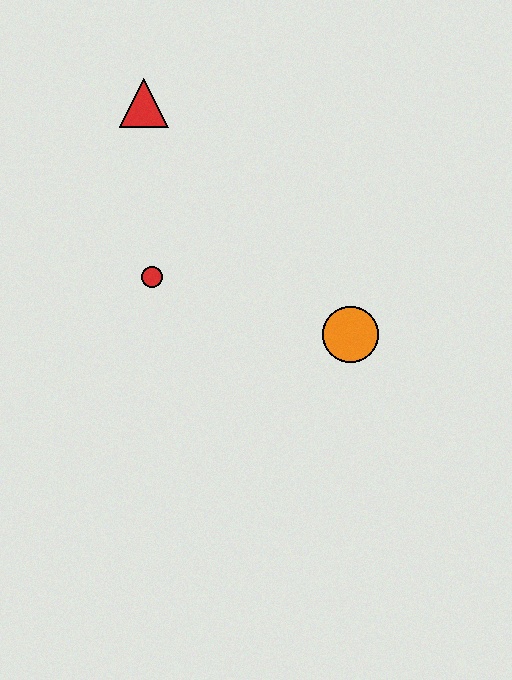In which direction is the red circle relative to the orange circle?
The red circle is to the left of the orange circle.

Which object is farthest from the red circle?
The orange circle is farthest from the red circle.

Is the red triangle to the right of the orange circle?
No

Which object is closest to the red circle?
The red triangle is closest to the red circle.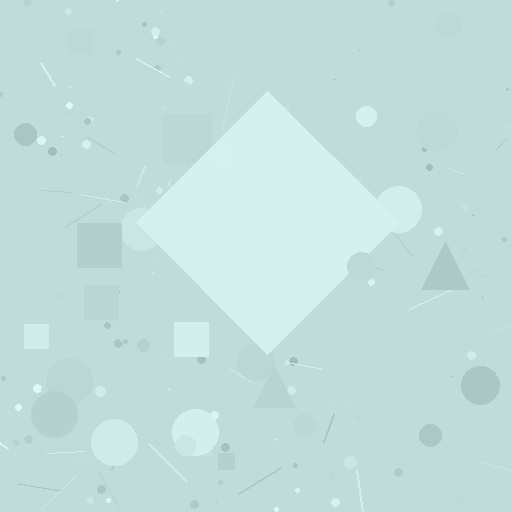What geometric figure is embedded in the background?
A diamond is embedded in the background.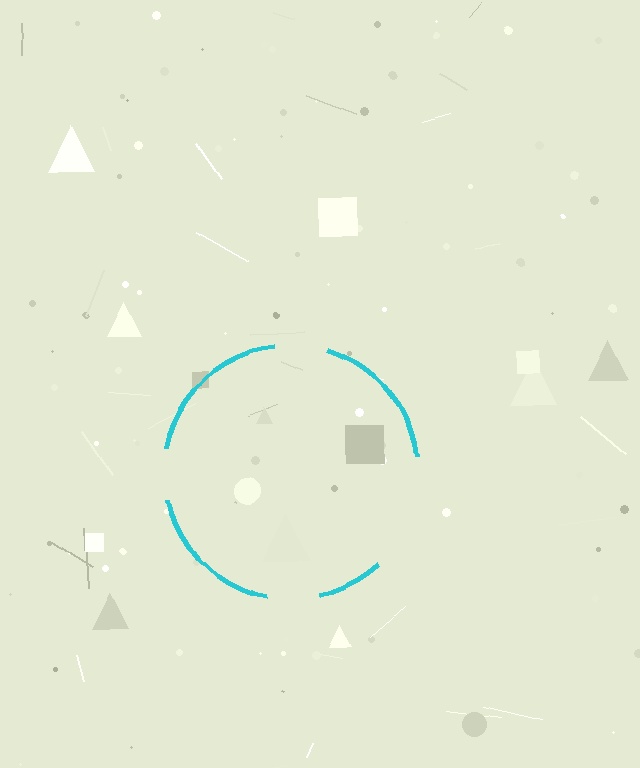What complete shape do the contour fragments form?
The contour fragments form a circle.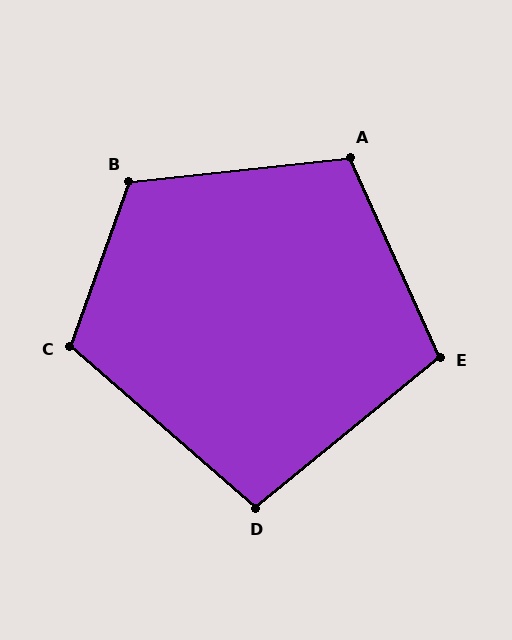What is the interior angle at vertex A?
Approximately 108 degrees (obtuse).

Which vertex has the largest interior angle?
B, at approximately 116 degrees.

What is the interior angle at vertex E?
Approximately 105 degrees (obtuse).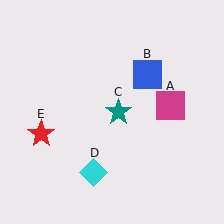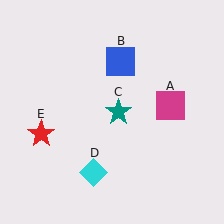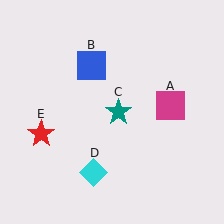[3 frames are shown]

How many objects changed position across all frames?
1 object changed position: blue square (object B).